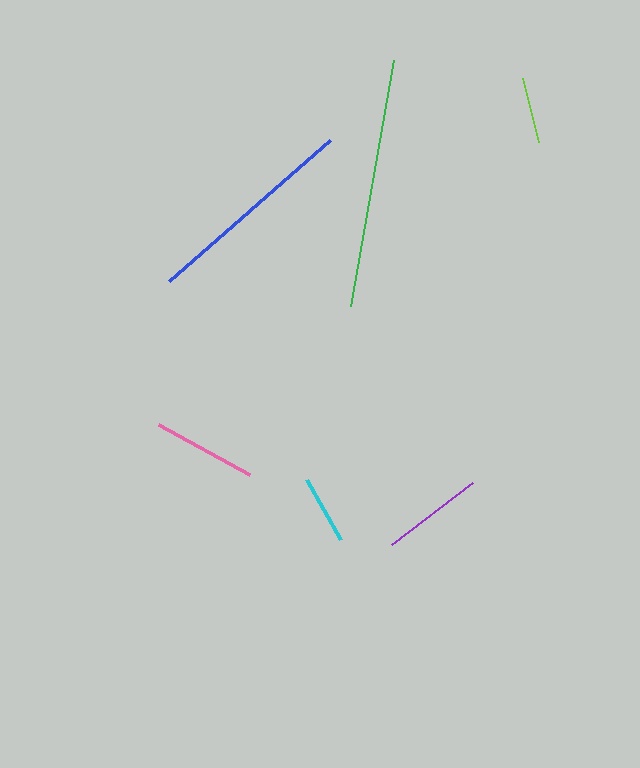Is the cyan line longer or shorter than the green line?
The green line is longer than the cyan line.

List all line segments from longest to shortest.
From longest to shortest: green, blue, pink, purple, cyan, lime.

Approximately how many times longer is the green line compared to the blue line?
The green line is approximately 1.2 times the length of the blue line.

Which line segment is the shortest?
The lime line is the shortest at approximately 65 pixels.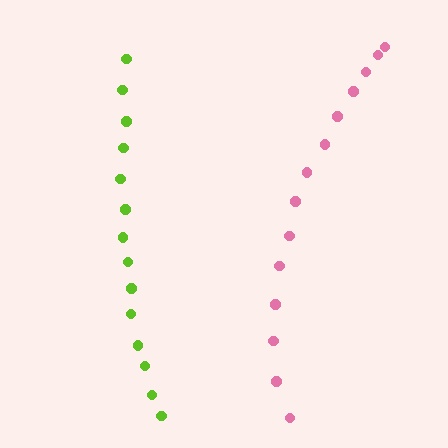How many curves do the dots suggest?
There are 2 distinct paths.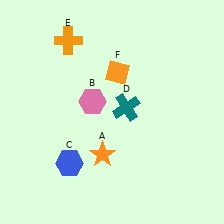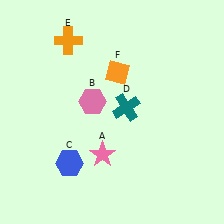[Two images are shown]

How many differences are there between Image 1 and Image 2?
There is 1 difference between the two images.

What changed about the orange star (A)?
In Image 1, A is orange. In Image 2, it changed to pink.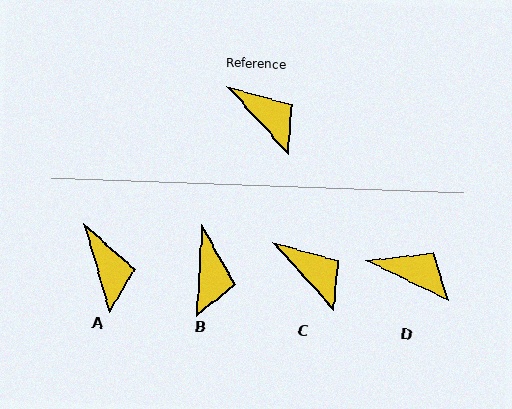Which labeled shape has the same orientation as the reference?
C.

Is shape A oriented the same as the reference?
No, it is off by about 26 degrees.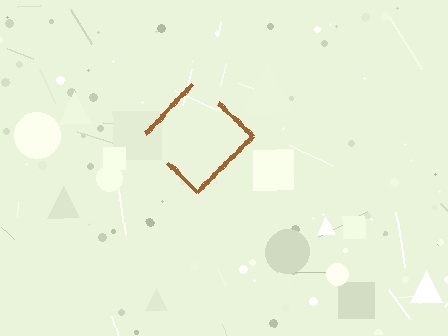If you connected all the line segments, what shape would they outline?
They would outline a diamond.